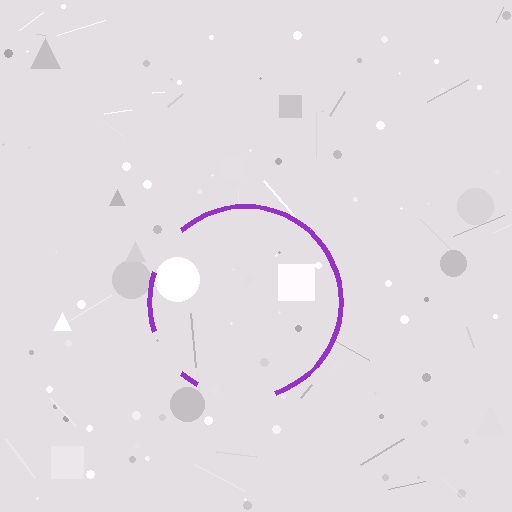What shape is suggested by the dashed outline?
The dashed outline suggests a circle.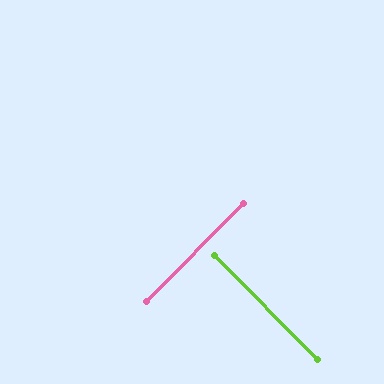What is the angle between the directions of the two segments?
Approximately 89 degrees.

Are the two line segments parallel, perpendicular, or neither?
Perpendicular — they meet at approximately 89°.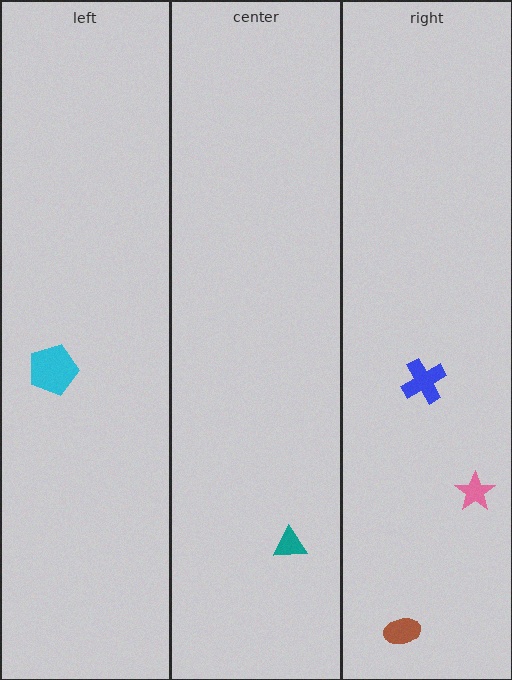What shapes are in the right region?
The brown ellipse, the blue cross, the pink star.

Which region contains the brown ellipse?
The right region.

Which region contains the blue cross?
The right region.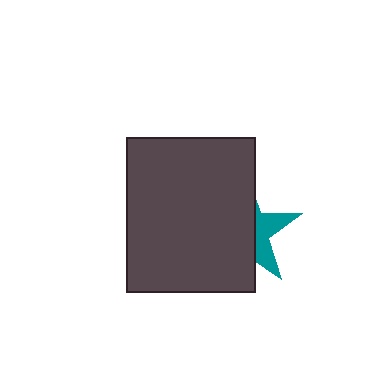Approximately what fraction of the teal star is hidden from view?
Roughly 67% of the teal star is hidden behind the dark gray rectangle.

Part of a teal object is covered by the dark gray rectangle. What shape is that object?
It is a star.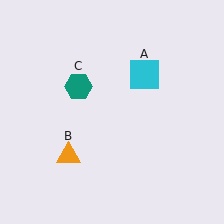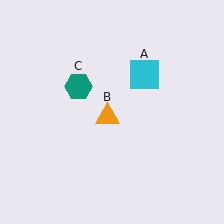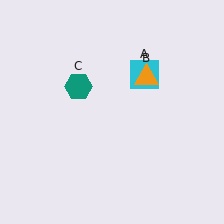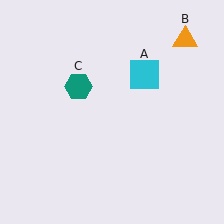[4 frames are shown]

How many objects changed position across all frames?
1 object changed position: orange triangle (object B).